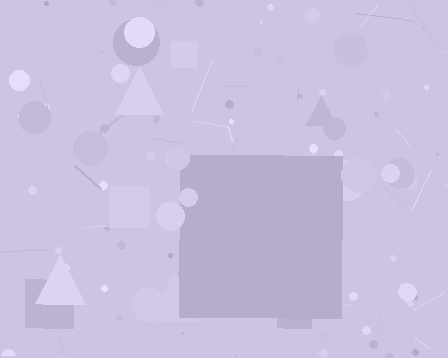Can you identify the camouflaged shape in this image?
The camouflaged shape is a square.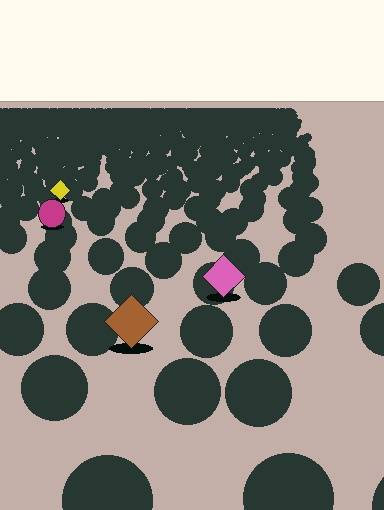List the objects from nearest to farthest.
From nearest to farthest: the brown diamond, the pink diamond, the magenta circle, the yellow diamond.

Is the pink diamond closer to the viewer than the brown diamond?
No. The brown diamond is closer — you can tell from the texture gradient: the ground texture is coarser near it.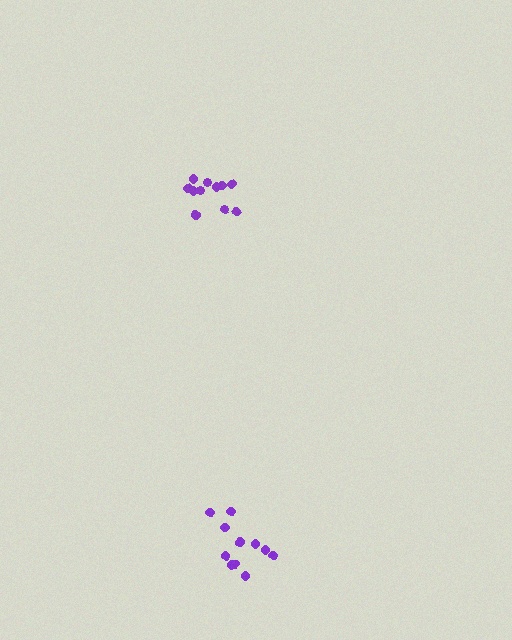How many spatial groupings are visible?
There are 2 spatial groupings.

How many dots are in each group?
Group 1: 11 dots, Group 2: 11 dots (22 total).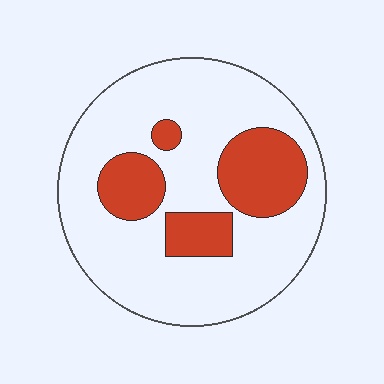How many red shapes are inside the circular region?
4.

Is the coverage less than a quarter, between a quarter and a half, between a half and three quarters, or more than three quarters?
Less than a quarter.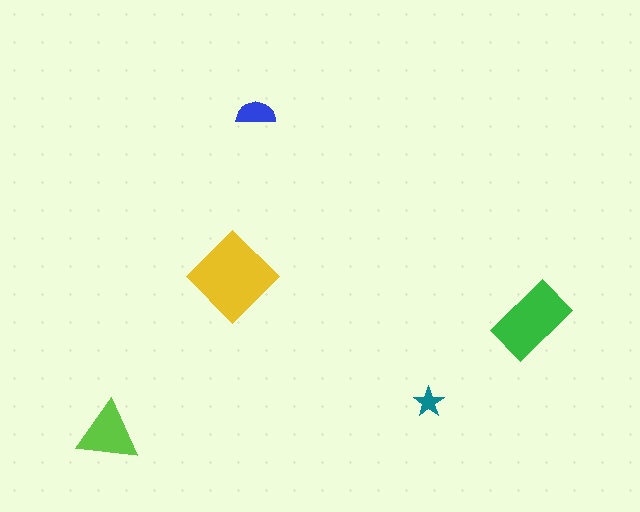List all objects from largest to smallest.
The yellow diamond, the green rectangle, the lime triangle, the blue semicircle, the teal star.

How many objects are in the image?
There are 5 objects in the image.